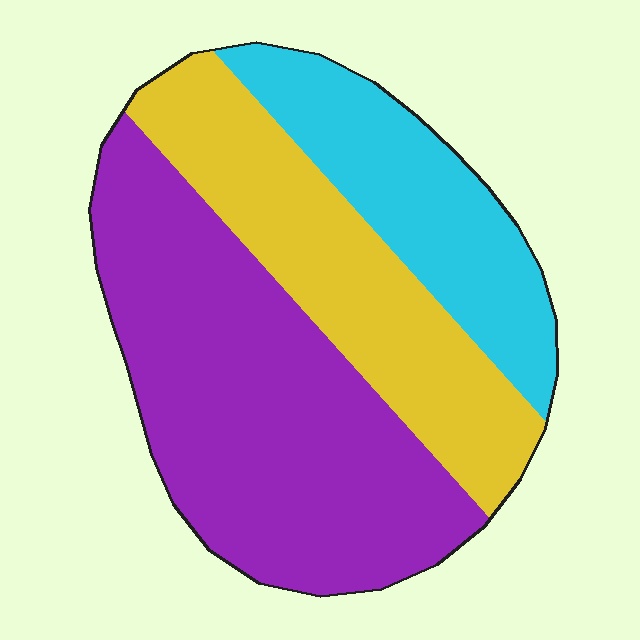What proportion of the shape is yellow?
Yellow covers about 30% of the shape.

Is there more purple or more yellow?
Purple.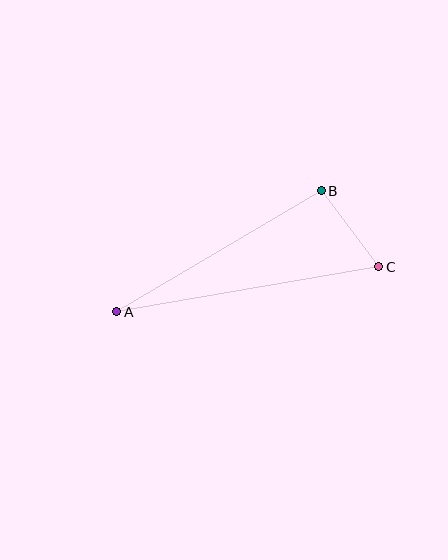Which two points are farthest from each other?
Points A and C are farthest from each other.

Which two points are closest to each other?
Points B and C are closest to each other.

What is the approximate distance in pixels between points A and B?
The distance between A and B is approximately 237 pixels.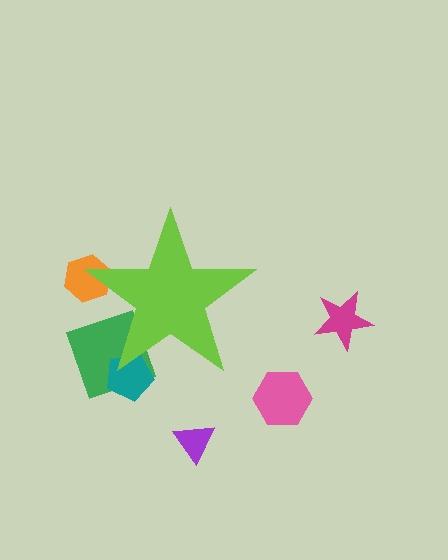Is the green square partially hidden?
Yes, the green square is partially hidden behind the lime star.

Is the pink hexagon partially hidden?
No, the pink hexagon is fully visible.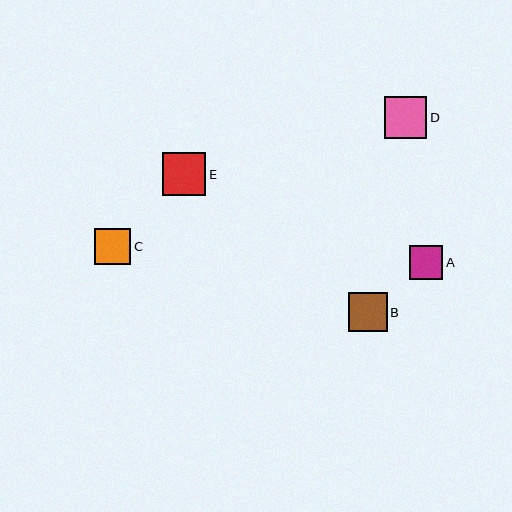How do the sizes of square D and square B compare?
Square D and square B are approximately the same size.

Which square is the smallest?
Square A is the smallest with a size of approximately 33 pixels.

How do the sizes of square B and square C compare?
Square B and square C are approximately the same size.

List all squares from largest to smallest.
From largest to smallest: E, D, B, C, A.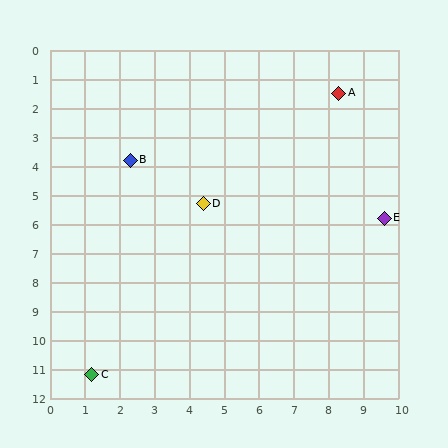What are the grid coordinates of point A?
Point A is at approximately (8.3, 1.5).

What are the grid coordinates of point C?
Point C is at approximately (1.2, 11.2).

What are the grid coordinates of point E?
Point E is at approximately (9.6, 5.8).